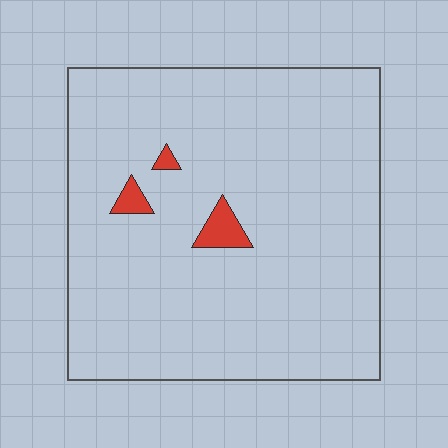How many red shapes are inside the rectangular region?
3.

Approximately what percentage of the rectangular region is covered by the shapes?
Approximately 5%.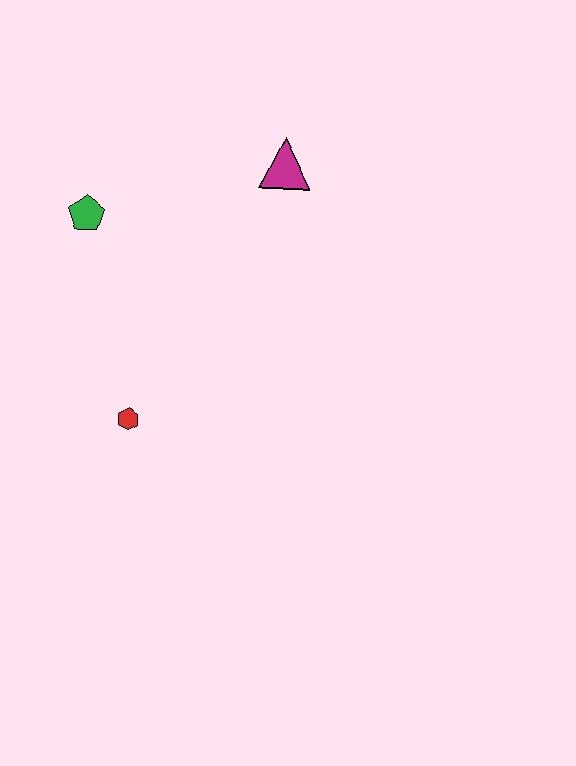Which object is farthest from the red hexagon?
The magenta triangle is farthest from the red hexagon.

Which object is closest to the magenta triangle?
The green pentagon is closest to the magenta triangle.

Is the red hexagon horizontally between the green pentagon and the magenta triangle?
Yes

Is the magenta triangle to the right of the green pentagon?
Yes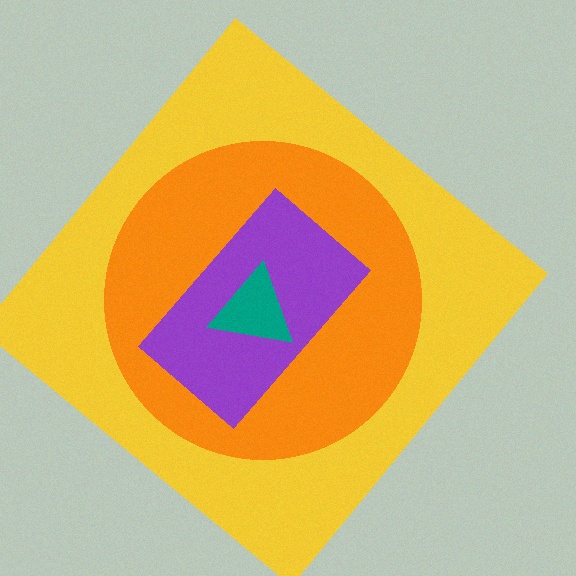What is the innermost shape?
The teal triangle.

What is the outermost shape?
The yellow diamond.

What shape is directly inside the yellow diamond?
The orange circle.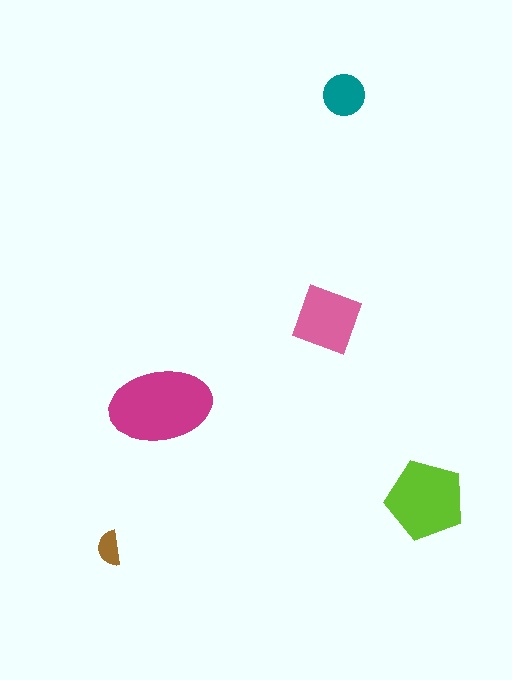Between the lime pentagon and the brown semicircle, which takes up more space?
The lime pentagon.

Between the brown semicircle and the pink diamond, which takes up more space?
The pink diamond.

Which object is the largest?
The magenta ellipse.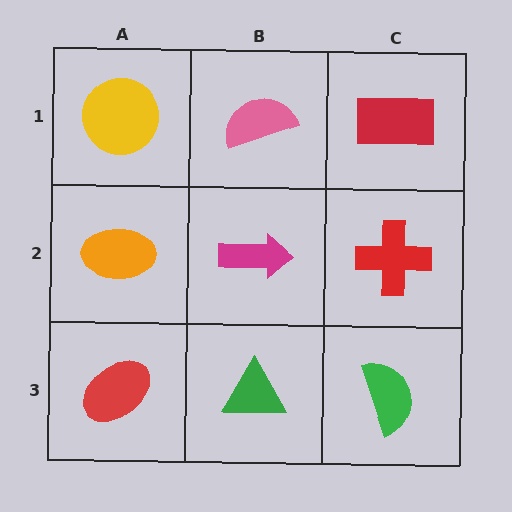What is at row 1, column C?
A red rectangle.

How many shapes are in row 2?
3 shapes.